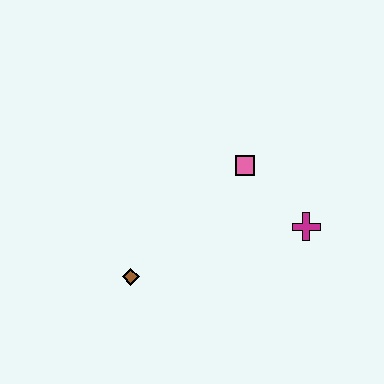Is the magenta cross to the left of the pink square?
No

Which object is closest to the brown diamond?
The pink square is closest to the brown diamond.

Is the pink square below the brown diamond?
No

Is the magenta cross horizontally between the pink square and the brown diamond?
No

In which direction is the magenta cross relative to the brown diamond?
The magenta cross is to the right of the brown diamond.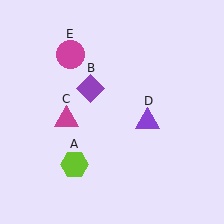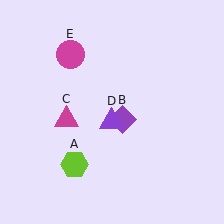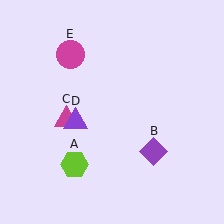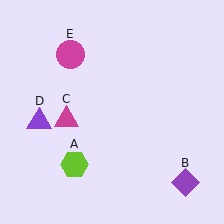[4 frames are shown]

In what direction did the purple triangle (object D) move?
The purple triangle (object D) moved left.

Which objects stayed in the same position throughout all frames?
Lime hexagon (object A) and magenta triangle (object C) and magenta circle (object E) remained stationary.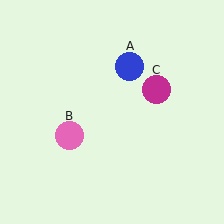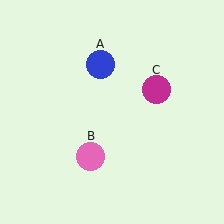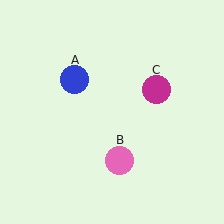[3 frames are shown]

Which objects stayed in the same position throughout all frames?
Magenta circle (object C) remained stationary.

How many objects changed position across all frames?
2 objects changed position: blue circle (object A), pink circle (object B).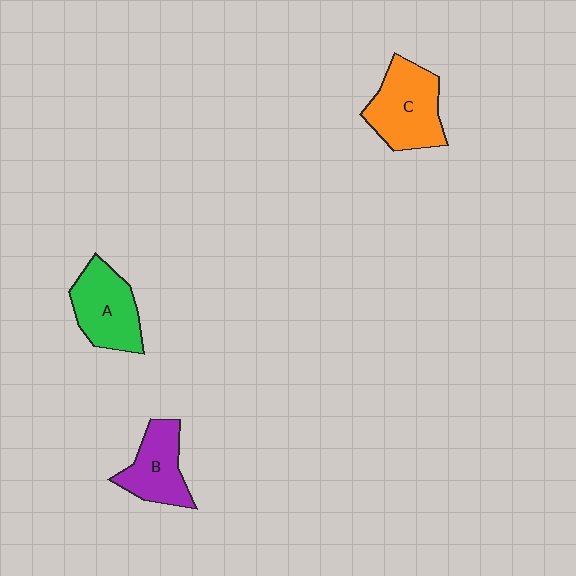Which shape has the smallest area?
Shape B (purple).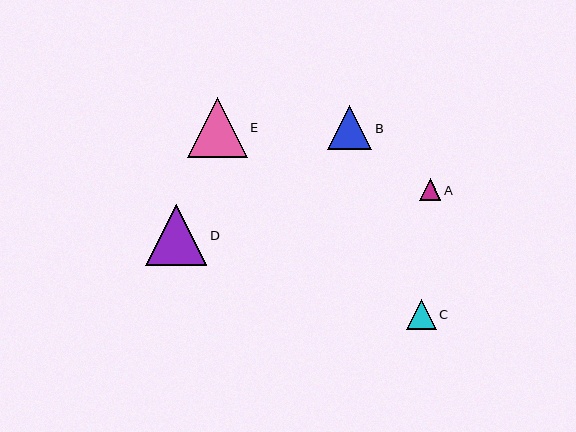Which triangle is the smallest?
Triangle A is the smallest with a size of approximately 22 pixels.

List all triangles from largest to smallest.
From largest to smallest: D, E, B, C, A.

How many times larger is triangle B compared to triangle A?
Triangle B is approximately 2.0 times the size of triangle A.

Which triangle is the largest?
Triangle D is the largest with a size of approximately 61 pixels.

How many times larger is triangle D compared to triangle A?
Triangle D is approximately 2.8 times the size of triangle A.